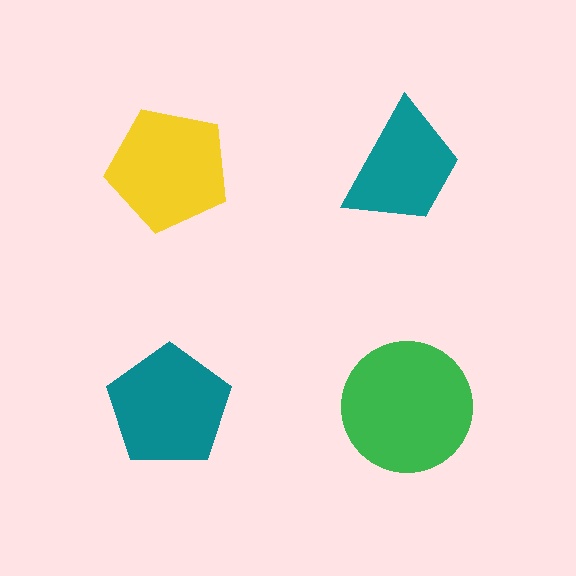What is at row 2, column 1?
A teal pentagon.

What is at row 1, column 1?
A yellow pentagon.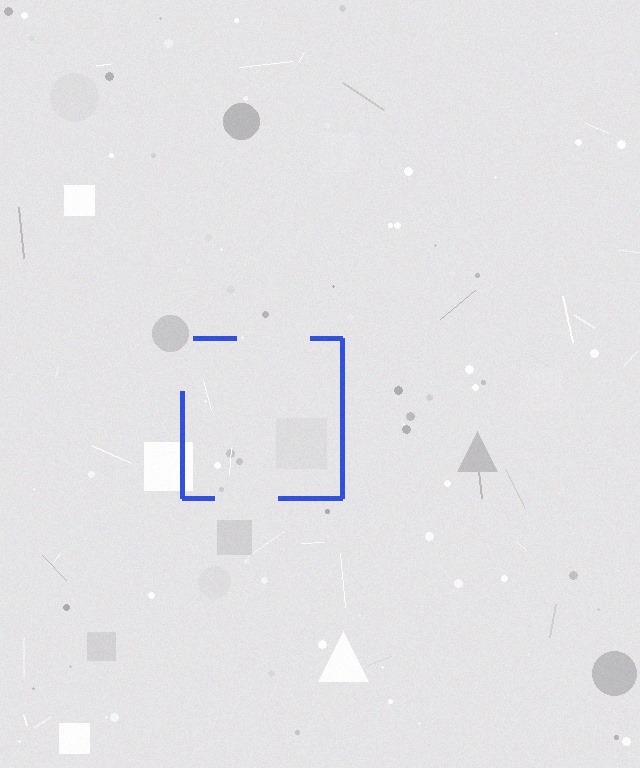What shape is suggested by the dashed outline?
The dashed outline suggests a square.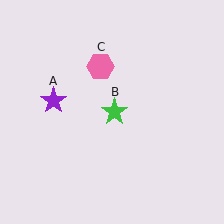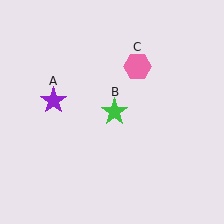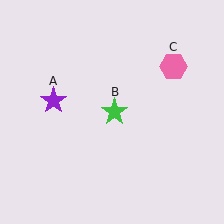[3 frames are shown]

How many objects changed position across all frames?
1 object changed position: pink hexagon (object C).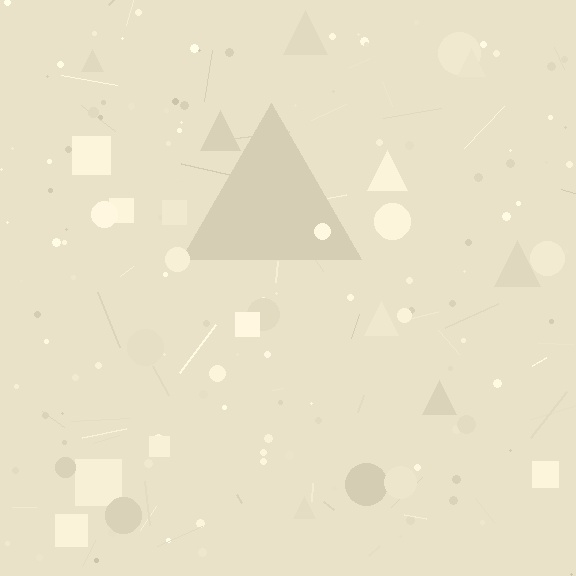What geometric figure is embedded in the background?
A triangle is embedded in the background.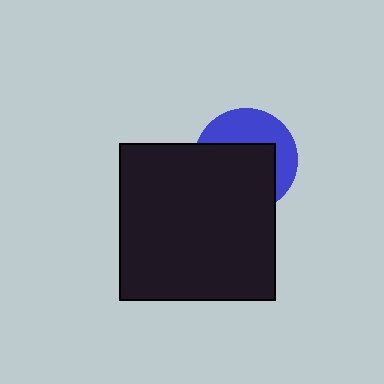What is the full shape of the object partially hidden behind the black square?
The partially hidden object is a blue circle.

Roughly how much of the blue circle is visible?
A small part of it is visible (roughly 42%).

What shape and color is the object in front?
The object in front is a black square.